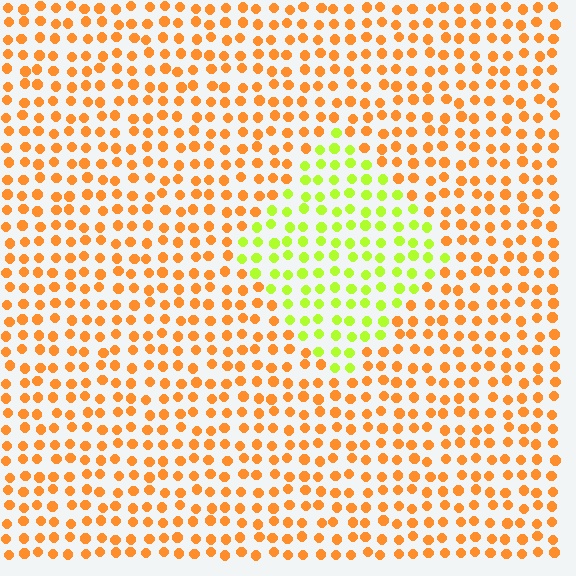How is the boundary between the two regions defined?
The boundary is defined purely by a slight shift in hue (about 55 degrees). Spacing, size, and orientation are identical on both sides.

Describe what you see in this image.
The image is filled with small orange elements in a uniform arrangement. A diamond-shaped region is visible where the elements are tinted to a slightly different hue, forming a subtle color boundary.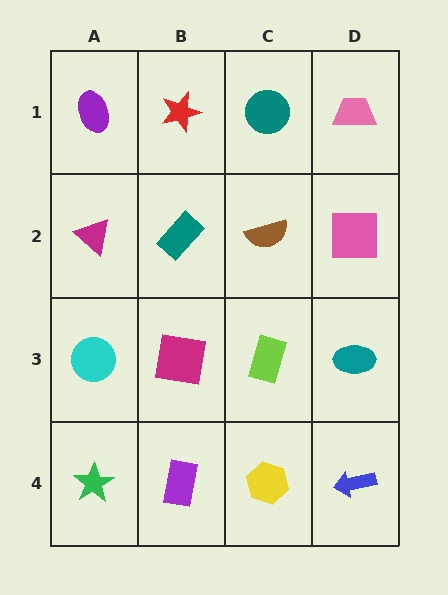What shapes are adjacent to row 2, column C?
A teal circle (row 1, column C), a lime rectangle (row 3, column C), a teal rectangle (row 2, column B), a pink square (row 2, column D).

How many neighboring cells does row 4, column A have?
2.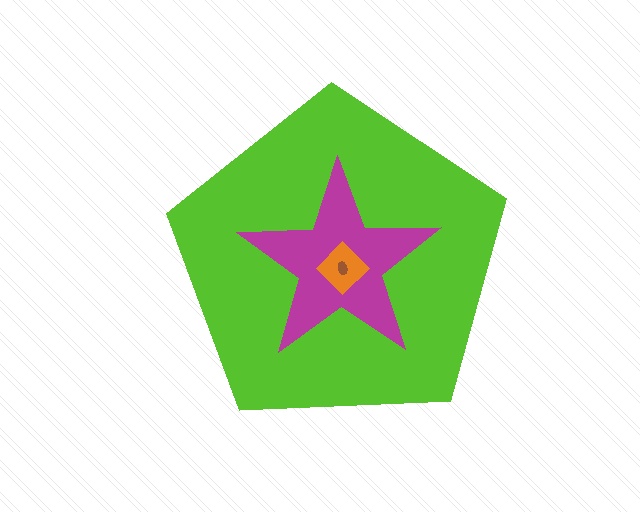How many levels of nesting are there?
4.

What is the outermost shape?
The lime pentagon.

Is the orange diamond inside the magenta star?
Yes.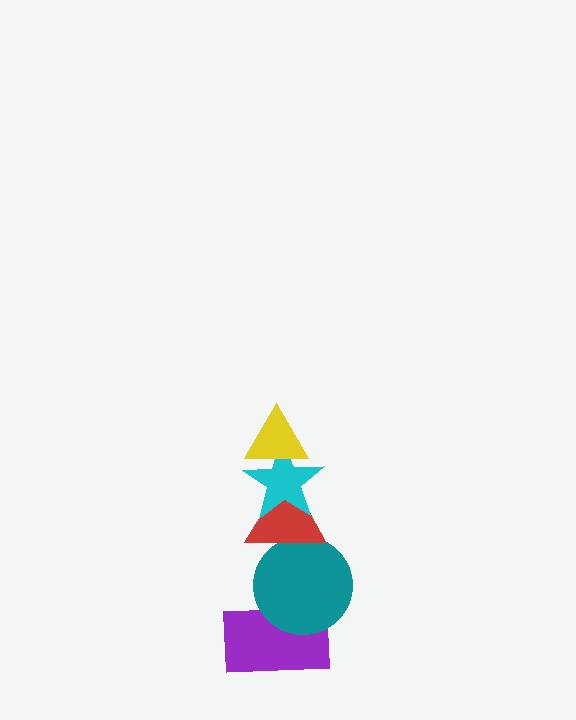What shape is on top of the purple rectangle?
The teal circle is on top of the purple rectangle.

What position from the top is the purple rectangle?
The purple rectangle is 5th from the top.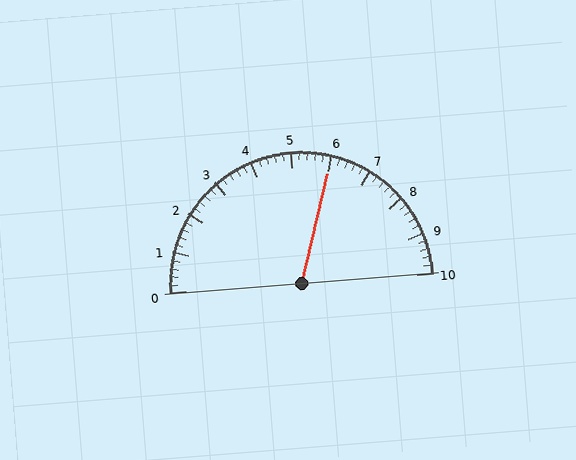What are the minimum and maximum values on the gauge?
The gauge ranges from 0 to 10.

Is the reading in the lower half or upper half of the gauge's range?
The reading is in the upper half of the range (0 to 10).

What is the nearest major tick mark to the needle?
The nearest major tick mark is 6.